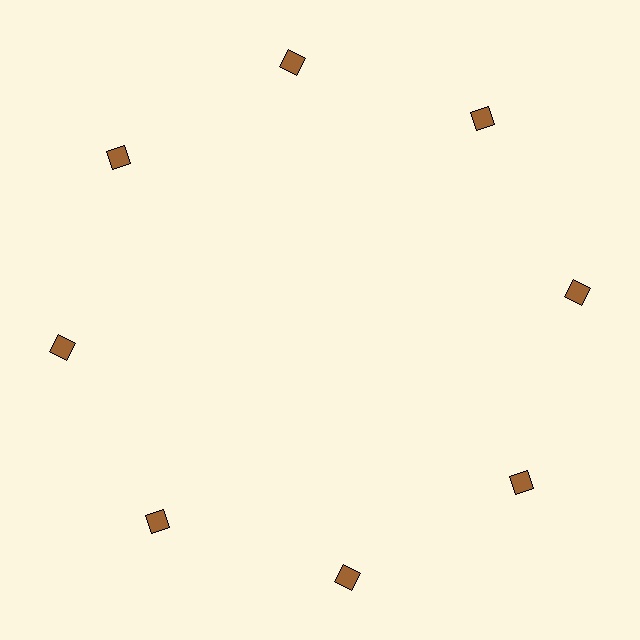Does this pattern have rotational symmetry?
Yes, this pattern has 8-fold rotational symmetry. It looks the same after rotating 45 degrees around the center.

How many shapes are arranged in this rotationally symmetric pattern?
There are 8 shapes, arranged in 8 groups of 1.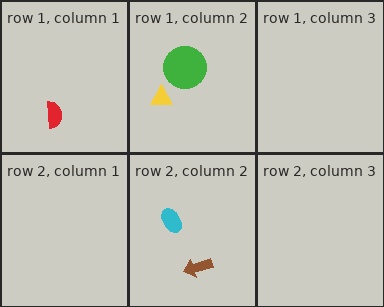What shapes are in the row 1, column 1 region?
The red semicircle.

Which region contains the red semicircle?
The row 1, column 1 region.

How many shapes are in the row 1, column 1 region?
1.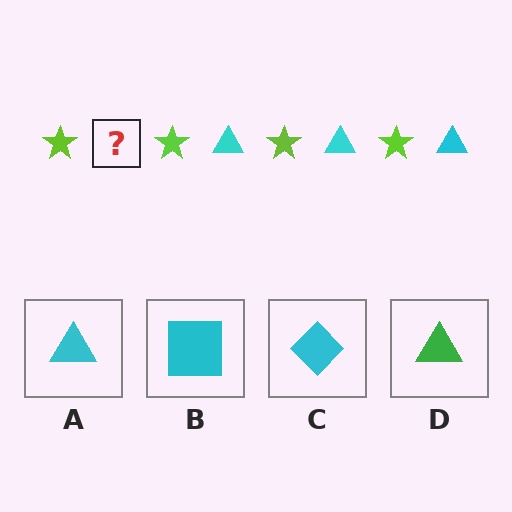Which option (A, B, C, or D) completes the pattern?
A.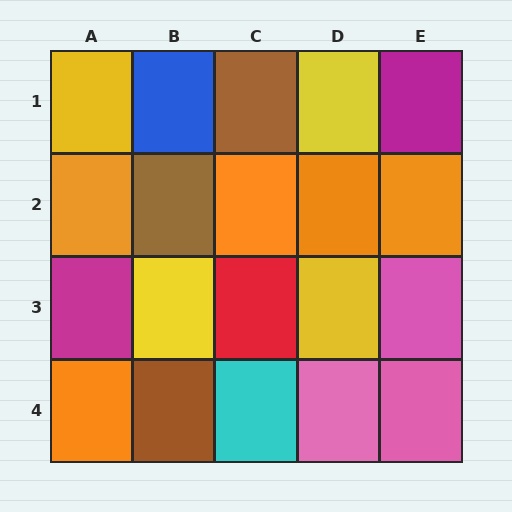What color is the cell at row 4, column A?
Orange.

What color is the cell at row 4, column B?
Brown.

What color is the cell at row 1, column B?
Blue.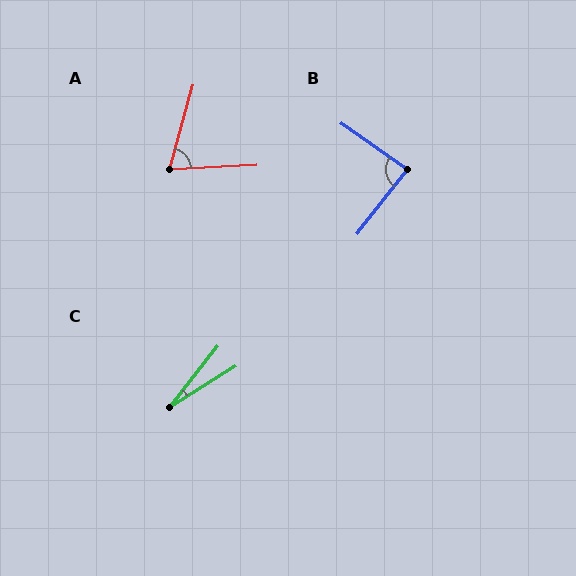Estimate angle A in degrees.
Approximately 72 degrees.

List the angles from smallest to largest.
C (20°), A (72°), B (87°).